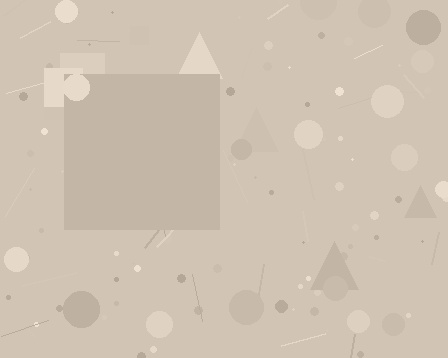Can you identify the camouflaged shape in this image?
The camouflaged shape is a square.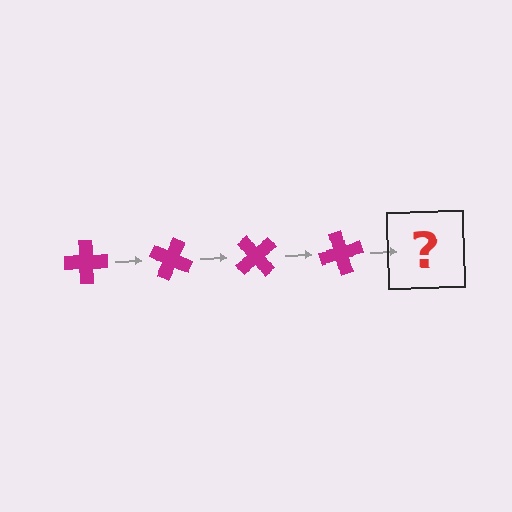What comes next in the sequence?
The next element should be a magenta cross rotated 100 degrees.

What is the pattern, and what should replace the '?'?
The pattern is that the cross rotates 25 degrees each step. The '?' should be a magenta cross rotated 100 degrees.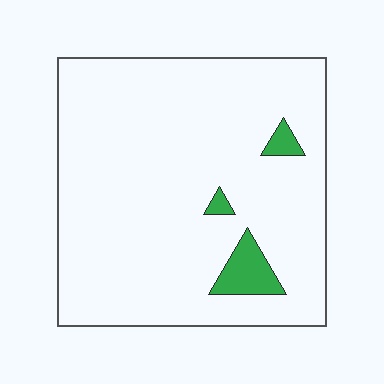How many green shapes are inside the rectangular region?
3.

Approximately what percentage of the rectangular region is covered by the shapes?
Approximately 5%.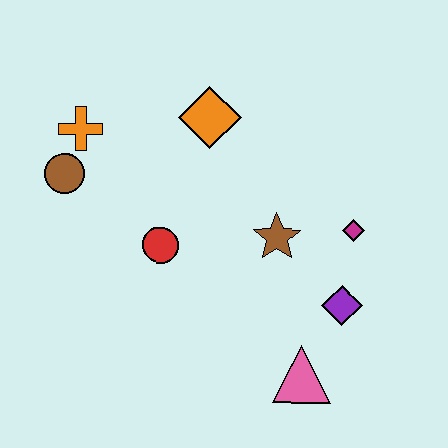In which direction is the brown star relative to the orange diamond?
The brown star is below the orange diamond.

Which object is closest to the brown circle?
The orange cross is closest to the brown circle.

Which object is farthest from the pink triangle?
The orange cross is farthest from the pink triangle.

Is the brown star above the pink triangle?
Yes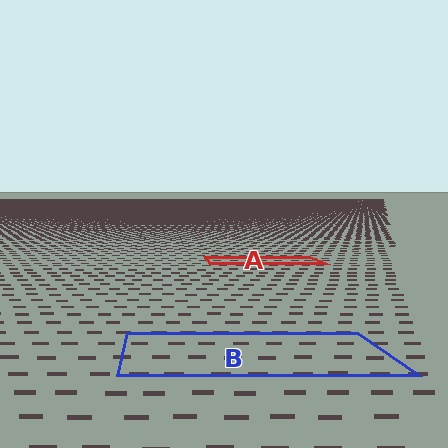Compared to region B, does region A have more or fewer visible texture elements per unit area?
Region A has more texture elements per unit area — they are packed more densely because it is farther away.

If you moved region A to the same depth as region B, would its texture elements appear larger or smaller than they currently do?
They would appear larger. At a closer depth, the same texture elements are projected at a bigger on-screen size.